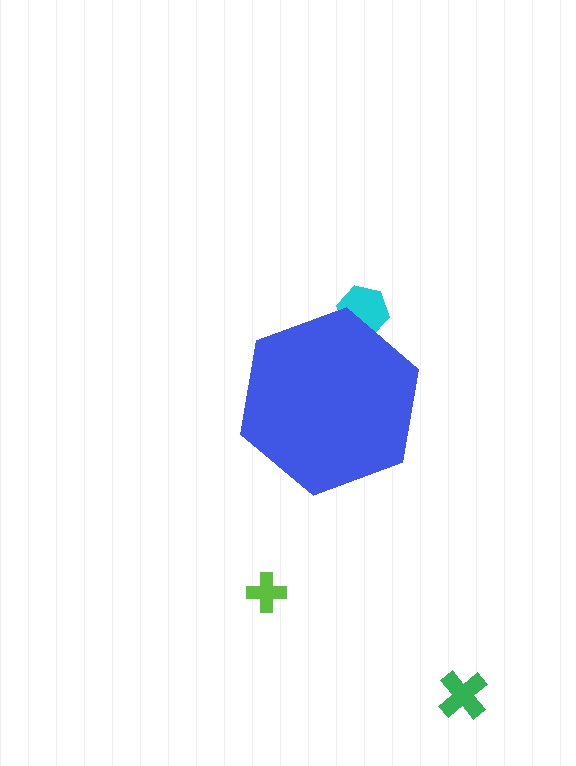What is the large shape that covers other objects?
A blue hexagon.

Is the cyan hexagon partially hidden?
Yes, the cyan hexagon is partially hidden behind the blue hexagon.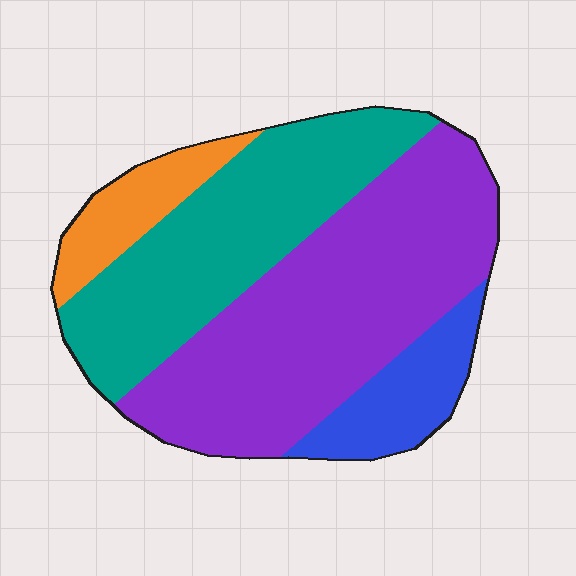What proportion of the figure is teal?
Teal takes up between a quarter and a half of the figure.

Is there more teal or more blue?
Teal.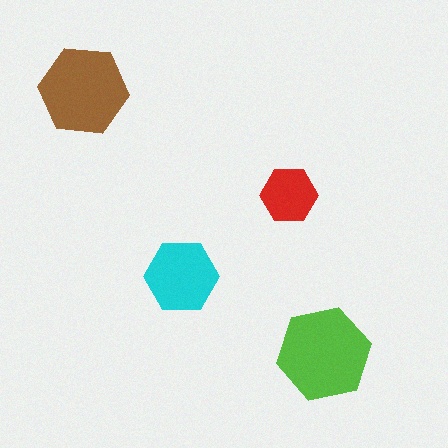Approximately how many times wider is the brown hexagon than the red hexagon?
About 1.5 times wider.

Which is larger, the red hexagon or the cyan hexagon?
The cyan one.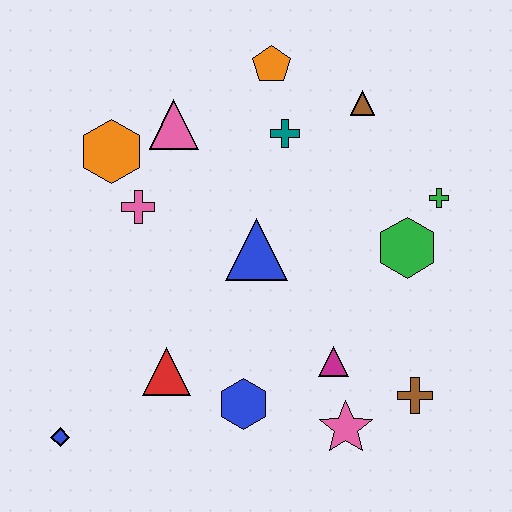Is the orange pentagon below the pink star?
No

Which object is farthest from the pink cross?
The brown cross is farthest from the pink cross.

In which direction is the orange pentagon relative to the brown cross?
The orange pentagon is above the brown cross.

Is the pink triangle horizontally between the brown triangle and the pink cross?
Yes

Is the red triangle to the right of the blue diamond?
Yes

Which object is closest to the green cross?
The green hexagon is closest to the green cross.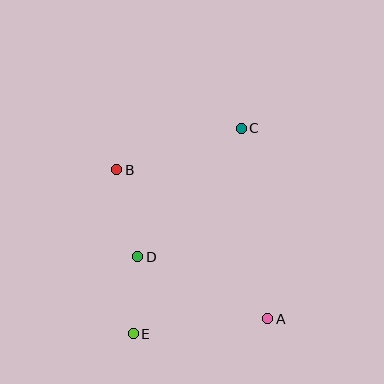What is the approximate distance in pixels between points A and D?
The distance between A and D is approximately 144 pixels.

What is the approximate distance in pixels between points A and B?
The distance between A and B is approximately 212 pixels.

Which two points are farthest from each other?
Points C and E are farthest from each other.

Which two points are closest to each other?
Points D and E are closest to each other.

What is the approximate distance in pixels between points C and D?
The distance between C and D is approximately 165 pixels.